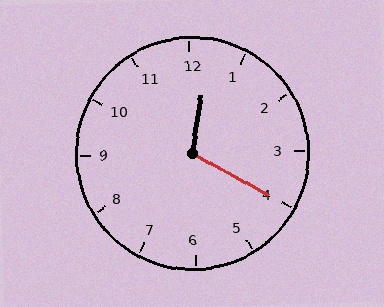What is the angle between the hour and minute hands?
Approximately 110 degrees.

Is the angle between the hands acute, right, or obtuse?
It is obtuse.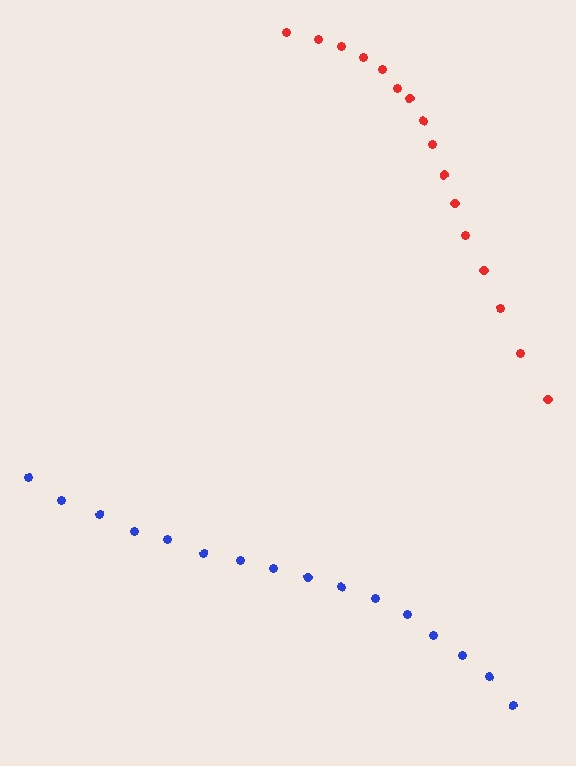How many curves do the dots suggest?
There are 2 distinct paths.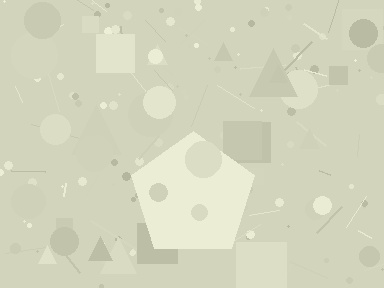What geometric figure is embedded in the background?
A pentagon is embedded in the background.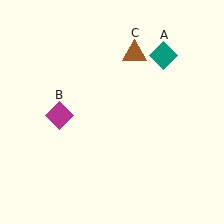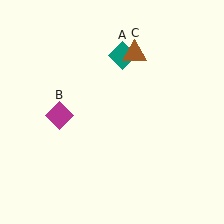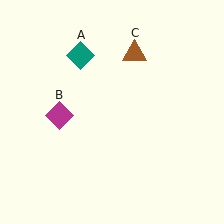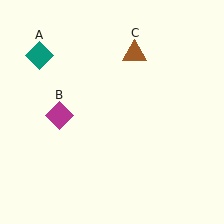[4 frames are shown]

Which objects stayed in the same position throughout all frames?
Magenta diamond (object B) and brown triangle (object C) remained stationary.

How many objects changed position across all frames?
1 object changed position: teal diamond (object A).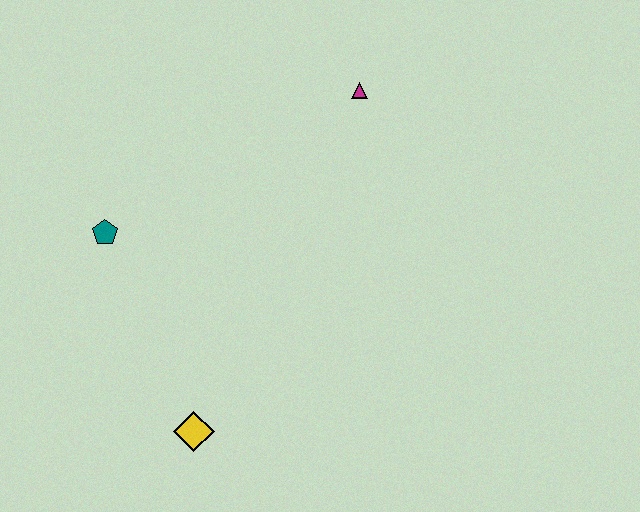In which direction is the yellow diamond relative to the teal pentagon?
The yellow diamond is below the teal pentagon.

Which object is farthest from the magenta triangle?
The yellow diamond is farthest from the magenta triangle.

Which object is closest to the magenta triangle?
The teal pentagon is closest to the magenta triangle.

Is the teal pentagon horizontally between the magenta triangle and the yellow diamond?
No